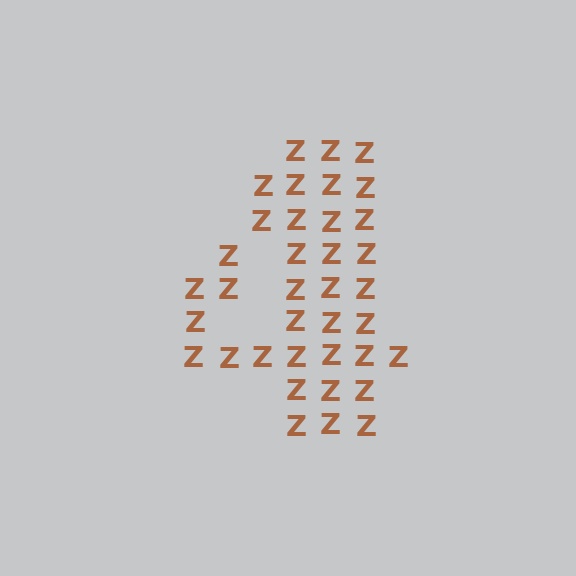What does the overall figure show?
The overall figure shows the digit 4.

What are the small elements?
The small elements are letter Z's.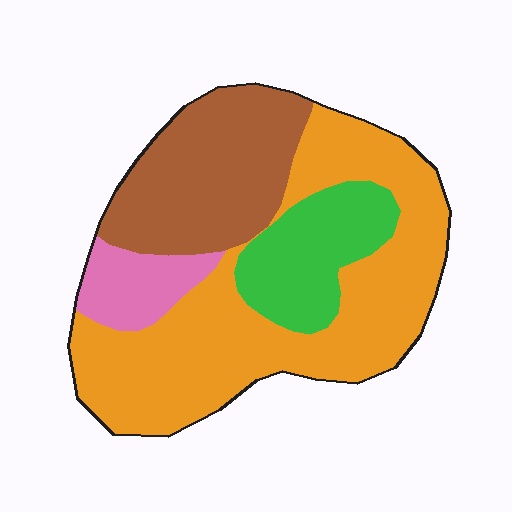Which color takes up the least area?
Pink, at roughly 10%.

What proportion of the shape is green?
Green takes up about one sixth (1/6) of the shape.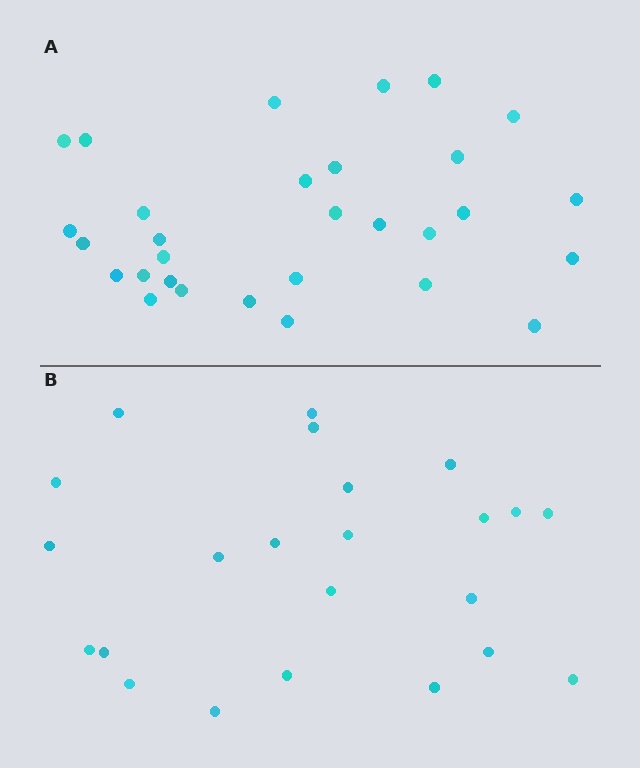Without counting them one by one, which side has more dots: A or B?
Region A (the top region) has more dots.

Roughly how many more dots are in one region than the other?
Region A has roughly 8 or so more dots than region B.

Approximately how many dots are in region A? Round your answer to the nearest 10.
About 30 dots.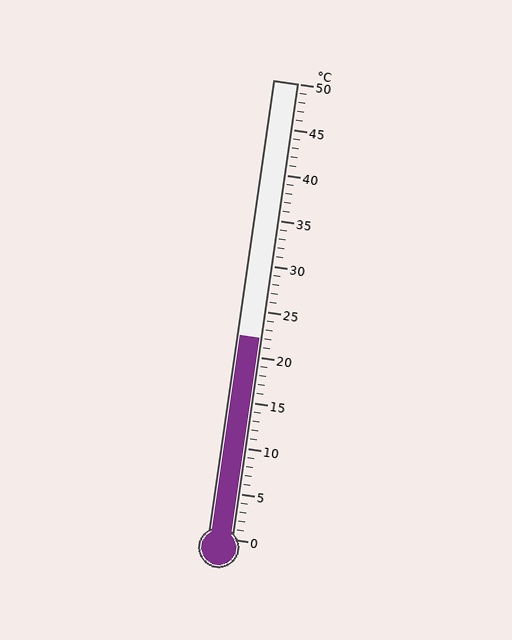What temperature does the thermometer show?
The thermometer shows approximately 22°C.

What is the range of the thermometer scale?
The thermometer scale ranges from 0°C to 50°C.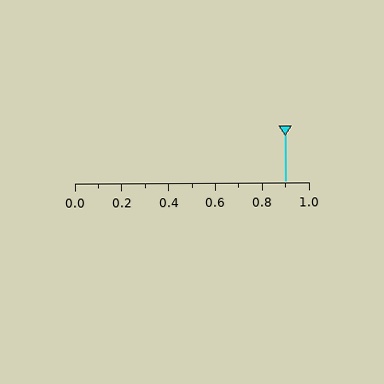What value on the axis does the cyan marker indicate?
The marker indicates approximately 0.9.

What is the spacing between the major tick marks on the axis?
The major ticks are spaced 0.2 apart.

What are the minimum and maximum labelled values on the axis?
The axis runs from 0.0 to 1.0.